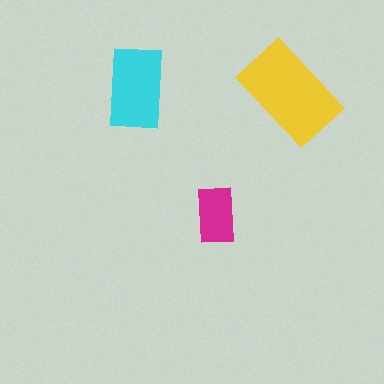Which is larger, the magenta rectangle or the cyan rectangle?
The cyan one.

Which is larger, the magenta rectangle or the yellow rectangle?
The yellow one.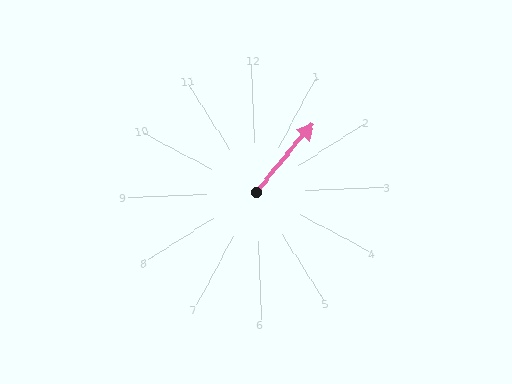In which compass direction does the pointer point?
Northeast.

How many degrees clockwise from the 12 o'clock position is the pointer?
Approximately 42 degrees.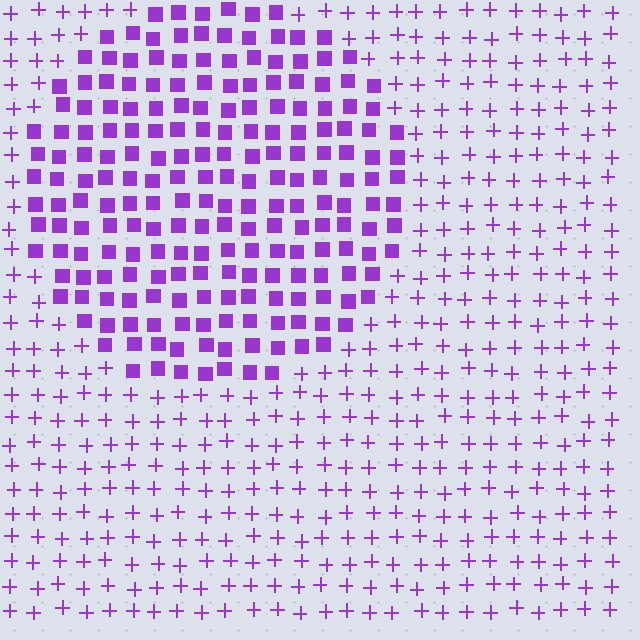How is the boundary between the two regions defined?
The boundary is defined by a change in element shape: squares inside vs. plus signs outside. All elements share the same color and spacing.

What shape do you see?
I see a circle.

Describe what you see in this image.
The image is filled with small purple elements arranged in a uniform grid. A circle-shaped region contains squares, while the surrounding area contains plus signs. The boundary is defined purely by the change in element shape.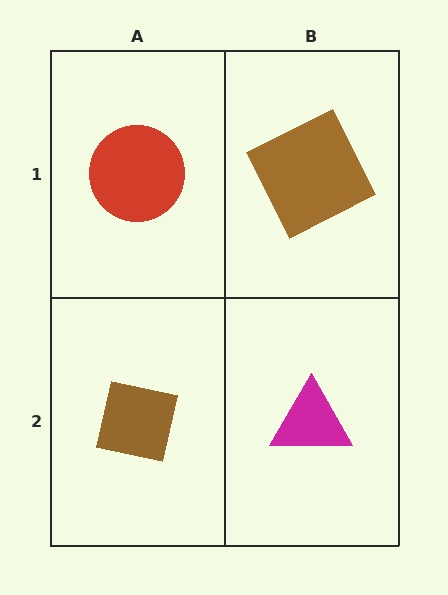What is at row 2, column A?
A brown square.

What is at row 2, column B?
A magenta triangle.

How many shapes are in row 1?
2 shapes.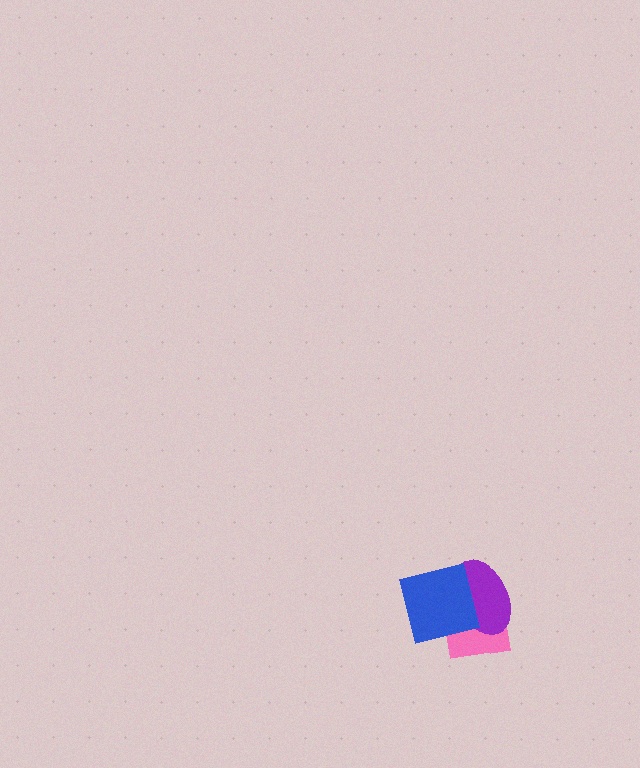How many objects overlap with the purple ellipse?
2 objects overlap with the purple ellipse.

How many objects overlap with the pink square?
2 objects overlap with the pink square.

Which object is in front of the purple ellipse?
The blue square is in front of the purple ellipse.